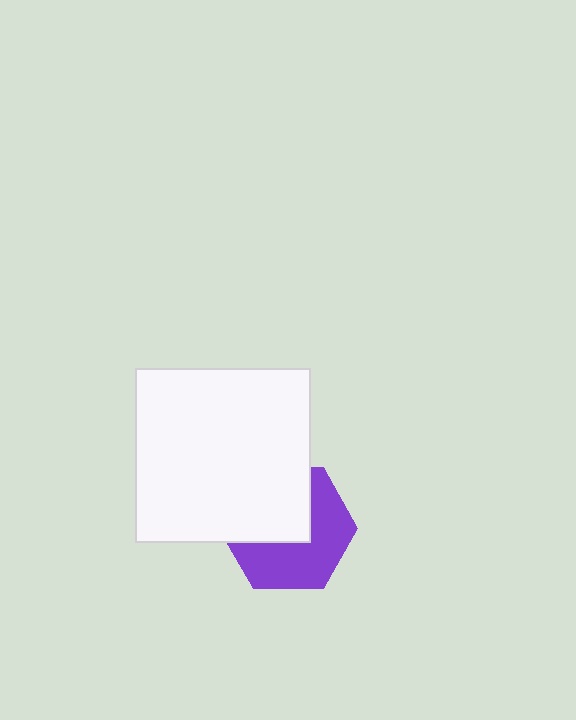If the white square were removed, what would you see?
You would see the complete purple hexagon.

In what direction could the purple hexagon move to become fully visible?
The purple hexagon could move down. That would shift it out from behind the white square entirely.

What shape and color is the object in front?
The object in front is a white square.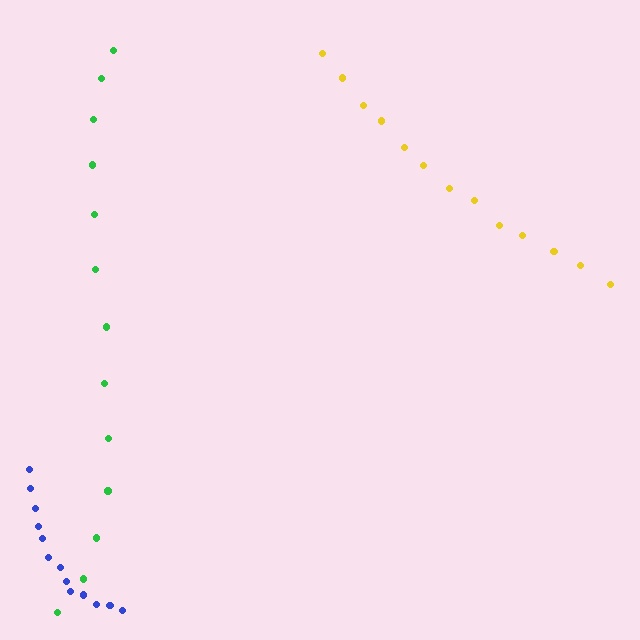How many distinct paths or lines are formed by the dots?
There are 3 distinct paths.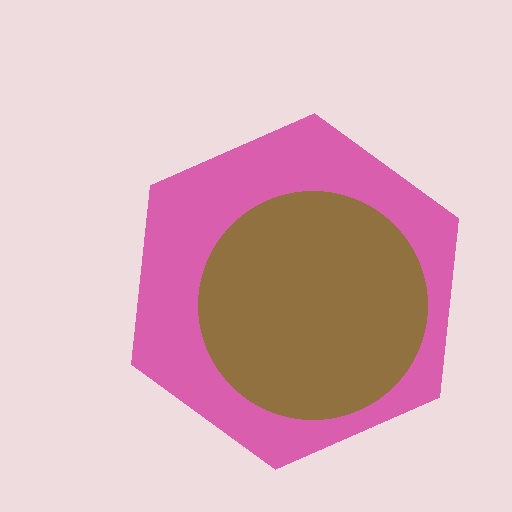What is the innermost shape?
The brown circle.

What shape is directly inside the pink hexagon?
The brown circle.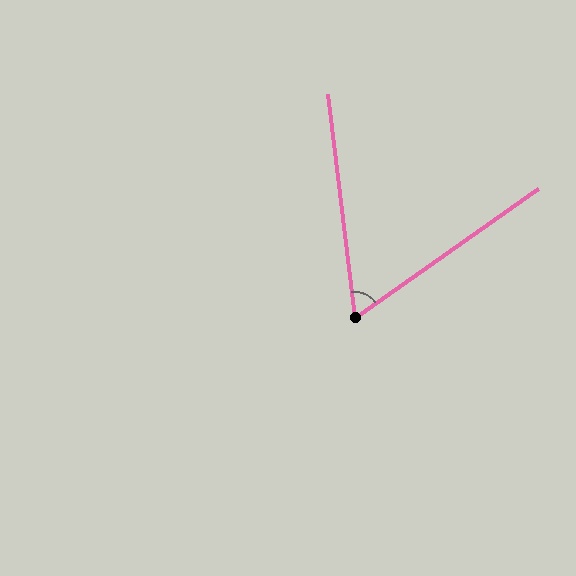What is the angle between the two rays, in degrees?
Approximately 62 degrees.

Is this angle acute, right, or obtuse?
It is acute.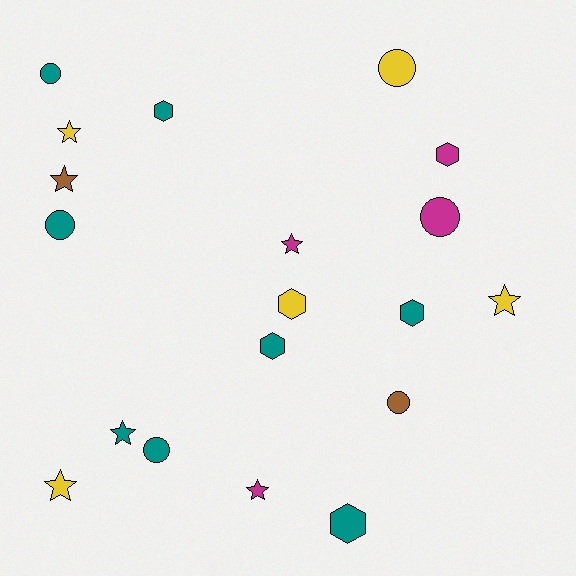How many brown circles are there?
There is 1 brown circle.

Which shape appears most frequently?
Star, with 7 objects.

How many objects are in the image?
There are 19 objects.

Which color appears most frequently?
Teal, with 8 objects.